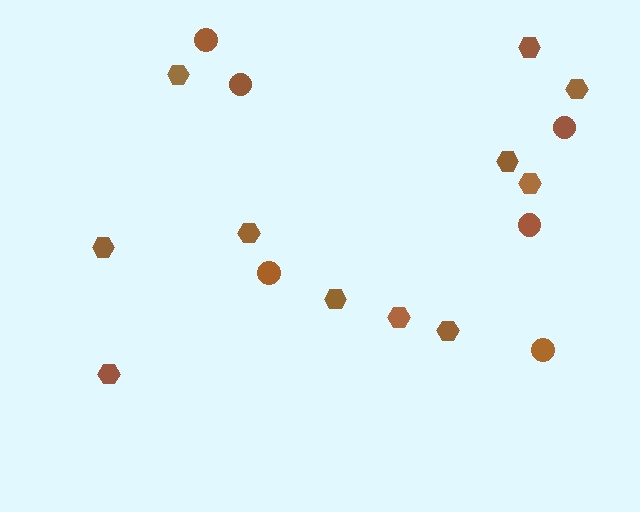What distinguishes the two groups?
There are 2 groups: one group of circles (6) and one group of hexagons (11).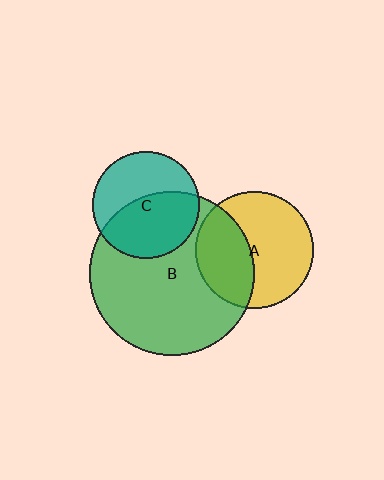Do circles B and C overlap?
Yes.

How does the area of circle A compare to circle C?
Approximately 1.2 times.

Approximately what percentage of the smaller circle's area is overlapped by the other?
Approximately 55%.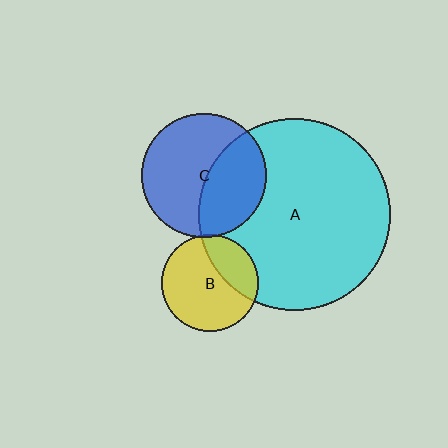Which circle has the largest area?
Circle A (cyan).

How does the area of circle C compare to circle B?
Approximately 1.7 times.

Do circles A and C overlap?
Yes.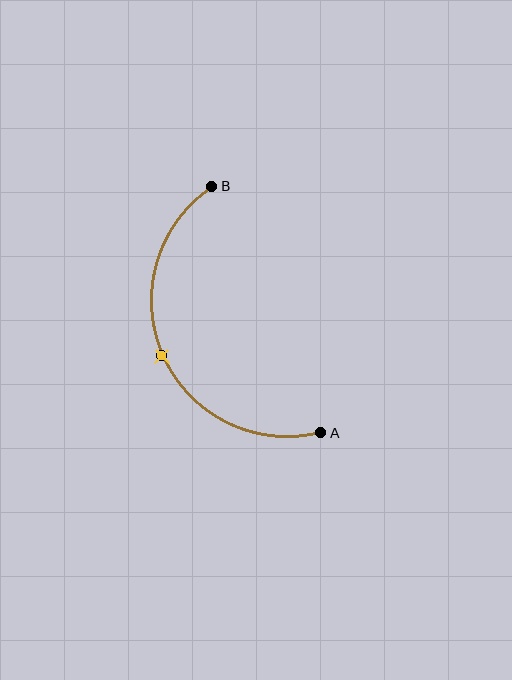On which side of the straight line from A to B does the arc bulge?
The arc bulges to the left of the straight line connecting A and B.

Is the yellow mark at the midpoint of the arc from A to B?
Yes. The yellow mark lies on the arc at equal arc-length from both A and B — it is the arc midpoint.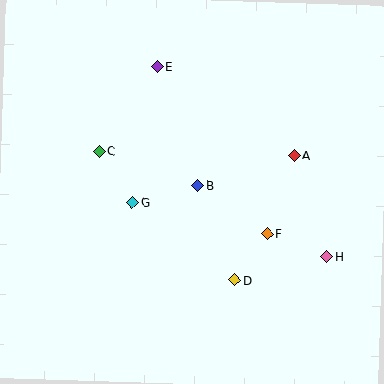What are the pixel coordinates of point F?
Point F is at (267, 234).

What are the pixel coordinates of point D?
Point D is at (235, 280).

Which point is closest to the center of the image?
Point B at (198, 186) is closest to the center.